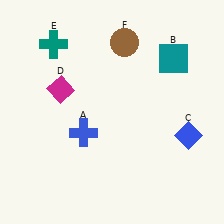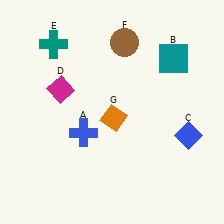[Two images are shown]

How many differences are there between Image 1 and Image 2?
There is 1 difference between the two images.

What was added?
An orange diamond (G) was added in Image 2.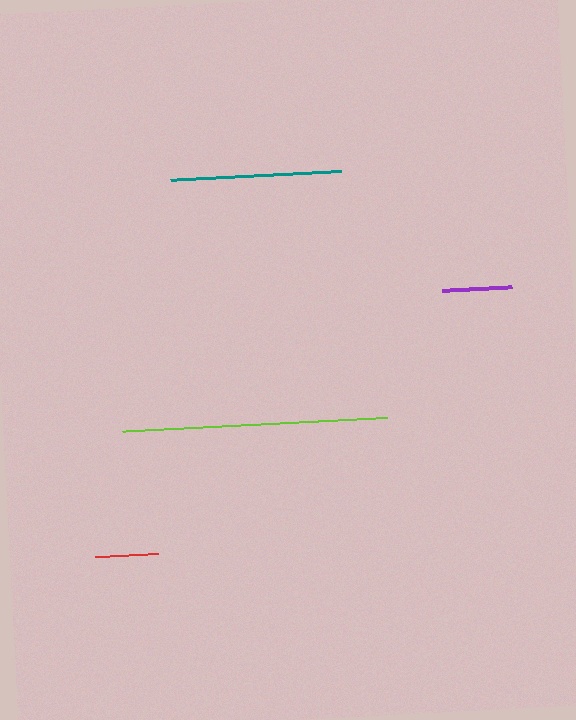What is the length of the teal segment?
The teal segment is approximately 171 pixels long.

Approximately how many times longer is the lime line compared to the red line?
The lime line is approximately 4.2 times the length of the red line.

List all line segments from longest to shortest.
From longest to shortest: lime, teal, purple, red.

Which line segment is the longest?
The lime line is the longest at approximately 265 pixels.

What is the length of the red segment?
The red segment is approximately 63 pixels long.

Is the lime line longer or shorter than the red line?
The lime line is longer than the red line.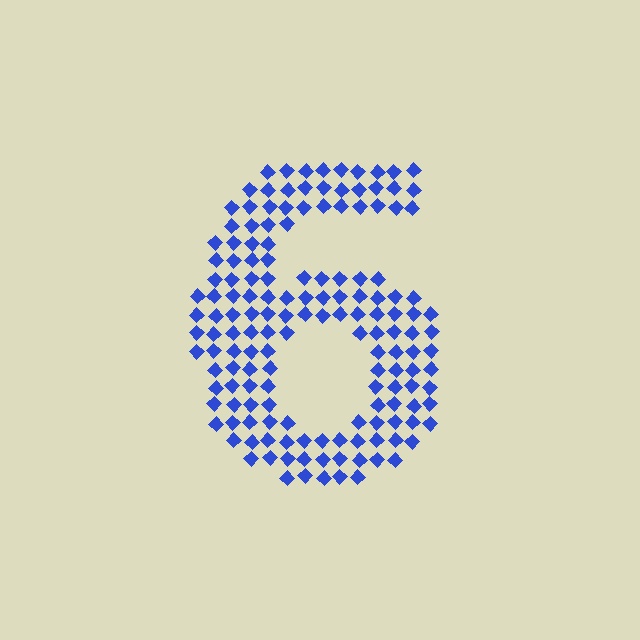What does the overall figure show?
The overall figure shows the digit 6.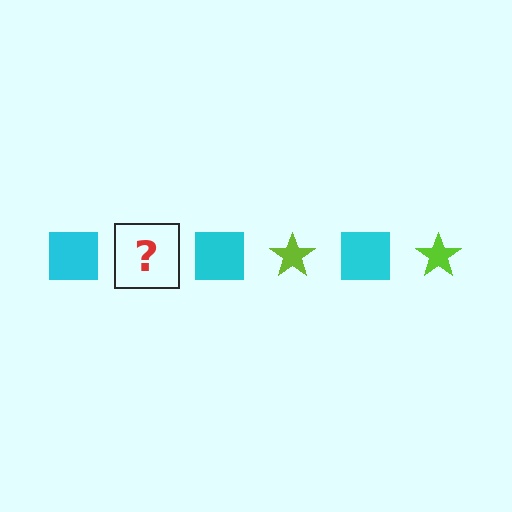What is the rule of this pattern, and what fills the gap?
The rule is that the pattern alternates between cyan square and lime star. The gap should be filled with a lime star.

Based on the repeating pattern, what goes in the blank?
The blank should be a lime star.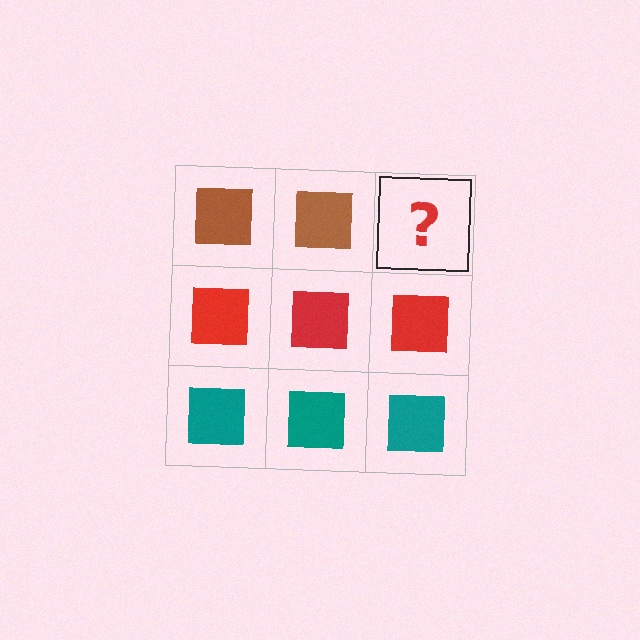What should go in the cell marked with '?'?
The missing cell should contain a brown square.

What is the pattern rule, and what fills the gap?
The rule is that each row has a consistent color. The gap should be filled with a brown square.